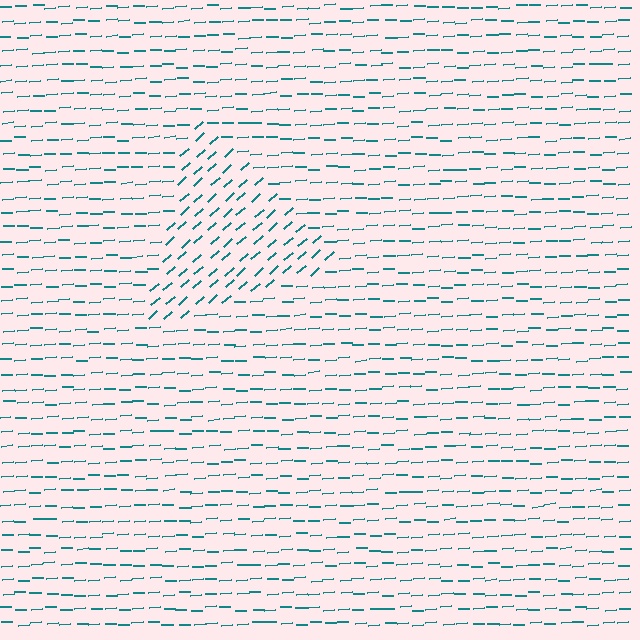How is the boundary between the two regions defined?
The boundary is defined purely by a change in line orientation (approximately 38 degrees difference). All lines are the same color and thickness.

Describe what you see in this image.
The image is filled with small teal line segments. A triangle region in the image has lines oriented differently from the surrounding lines, creating a visible texture boundary.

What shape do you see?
I see a triangle.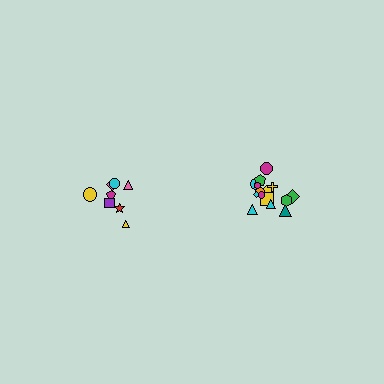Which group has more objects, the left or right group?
The right group.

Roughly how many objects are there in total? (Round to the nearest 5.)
Roughly 25 objects in total.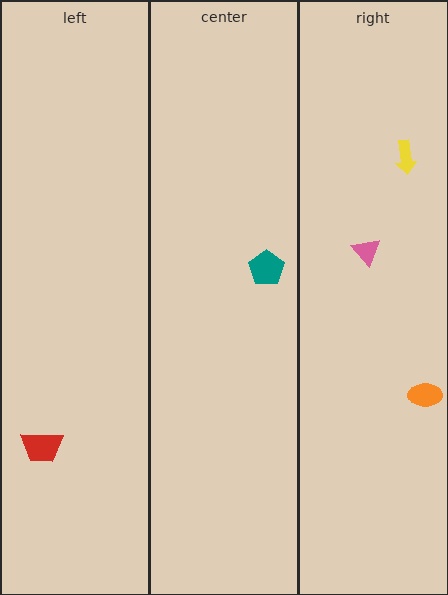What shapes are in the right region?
The yellow arrow, the orange ellipse, the pink triangle.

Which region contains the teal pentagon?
The center region.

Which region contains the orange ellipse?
The right region.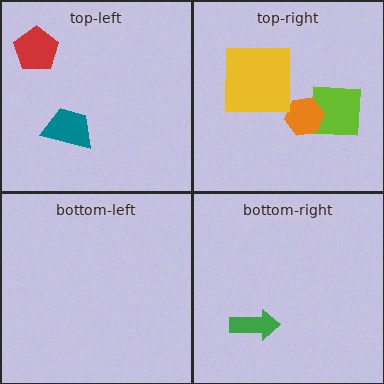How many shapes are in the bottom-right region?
1.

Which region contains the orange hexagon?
The top-right region.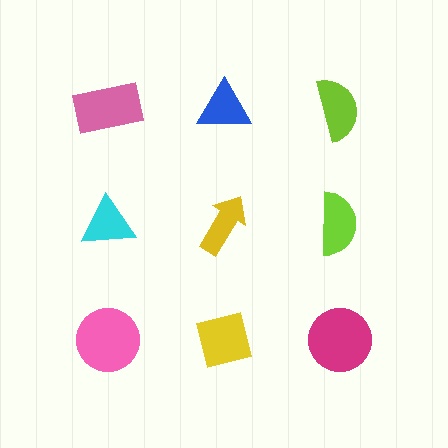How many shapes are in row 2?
3 shapes.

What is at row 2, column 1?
A cyan triangle.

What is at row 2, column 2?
A yellow arrow.